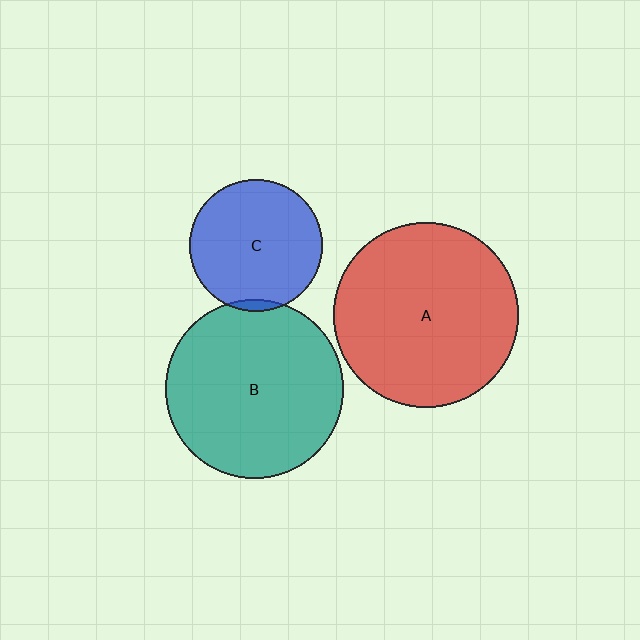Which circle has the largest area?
Circle A (red).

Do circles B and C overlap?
Yes.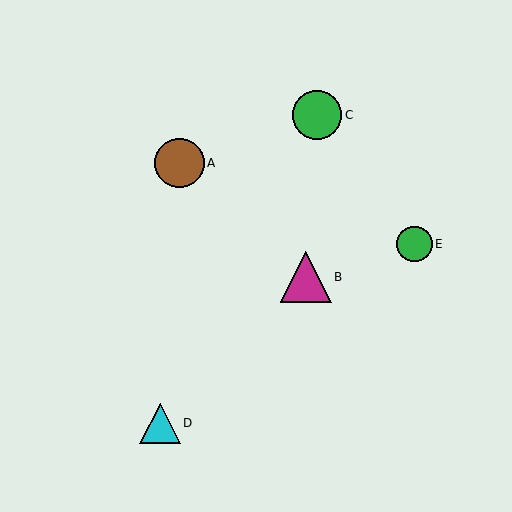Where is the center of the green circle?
The center of the green circle is at (317, 115).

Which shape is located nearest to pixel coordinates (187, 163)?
The brown circle (labeled A) at (180, 163) is nearest to that location.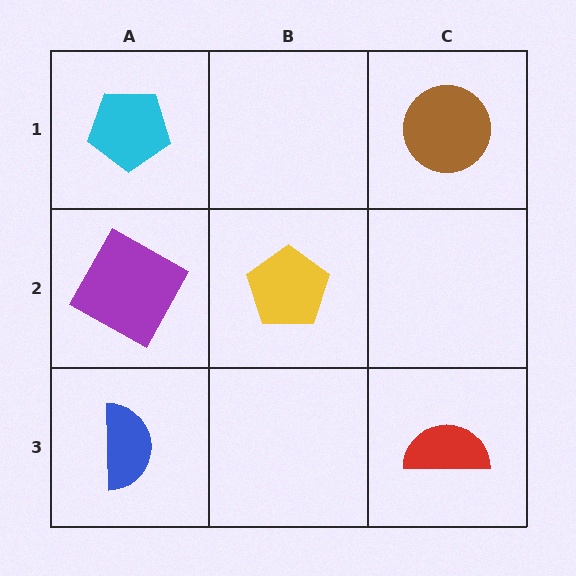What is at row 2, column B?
A yellow pentagon.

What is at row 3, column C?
A red semicircle.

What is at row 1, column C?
A brown circle.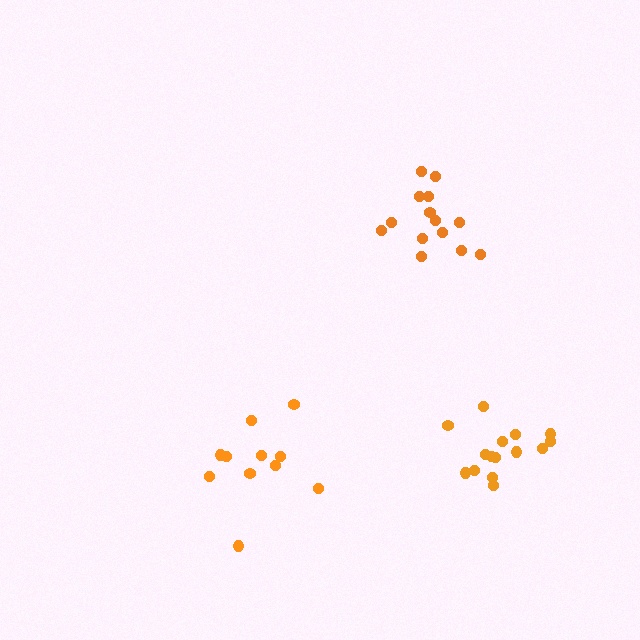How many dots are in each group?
Group 1: 14 dots, Group 2: 15 dots, Group 3: 11 dots (40 total).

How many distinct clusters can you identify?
There are 3 distinct clusters.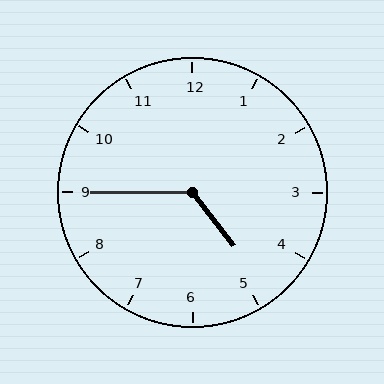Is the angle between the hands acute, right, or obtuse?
It is obtuse.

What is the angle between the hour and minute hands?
Approximately 128 degrees.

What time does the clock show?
4:45.